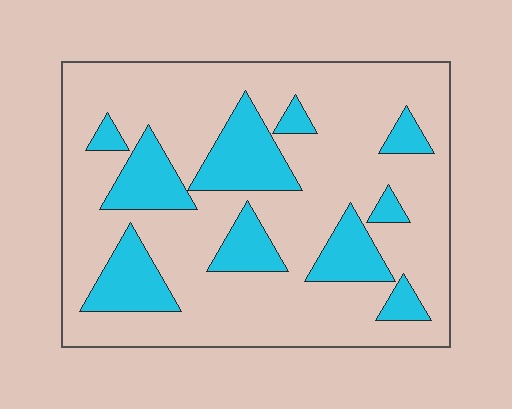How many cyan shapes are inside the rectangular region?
10.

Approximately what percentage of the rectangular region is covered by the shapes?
Approximately 25%.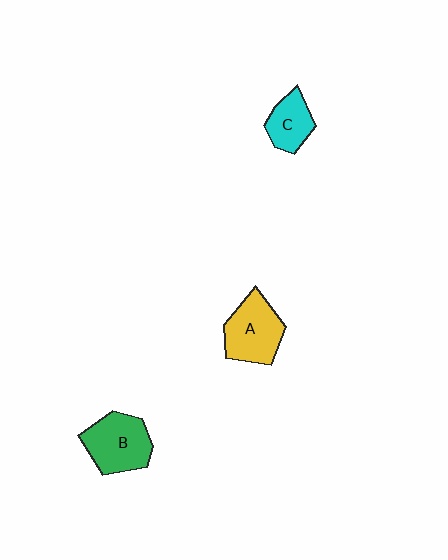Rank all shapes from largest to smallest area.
From largest to smallest: B (green), A (yellow), C (cyan).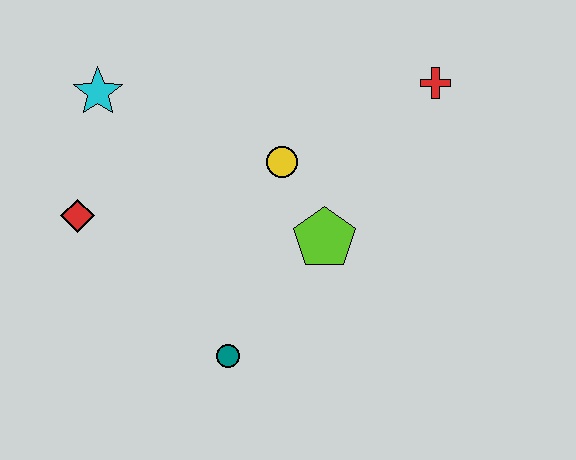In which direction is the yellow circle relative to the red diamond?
The yellow circle is to the right of the red diamond.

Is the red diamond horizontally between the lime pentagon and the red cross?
No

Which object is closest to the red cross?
The yellow circle is closest to the red cross.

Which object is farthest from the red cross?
The red diamond is farthest from the red cross.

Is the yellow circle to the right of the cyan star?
Yes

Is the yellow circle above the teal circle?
Yes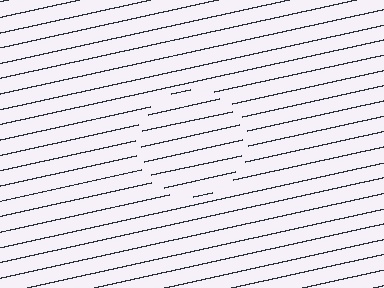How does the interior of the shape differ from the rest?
The interior of the shape contains the same grating, shifted by half a period — the contour is defined by the phase discontinuity where line-ends from the inner and outer gratings abut.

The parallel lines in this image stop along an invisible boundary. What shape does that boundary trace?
An illusory circle. The interior of the shape contains the same grating, shifted by half a period — the contour is defined by the phase discontinuity where line-ends from the inner and outer gratings abut.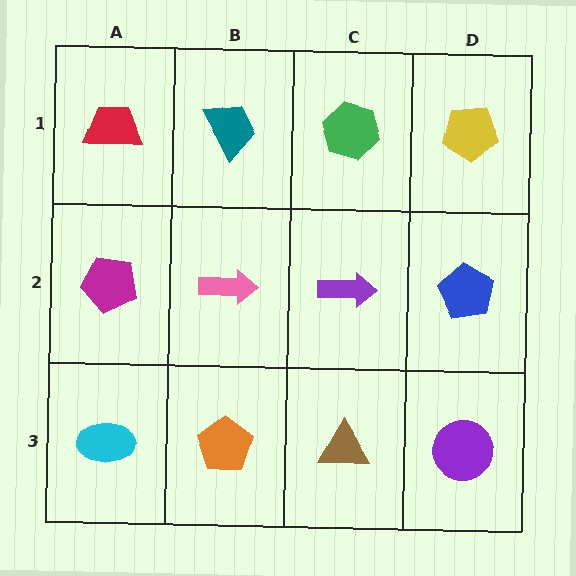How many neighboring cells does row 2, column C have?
4.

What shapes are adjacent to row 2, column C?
A green hexagon (row 1, column C), a brown triangle (row 3, column C), a pink arrow (row 2, column B), a blue pentagon (row 2, column D).